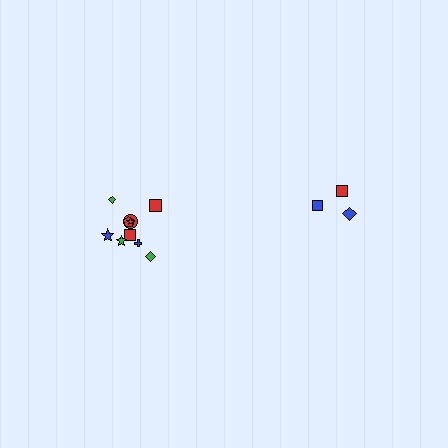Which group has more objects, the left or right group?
The left group.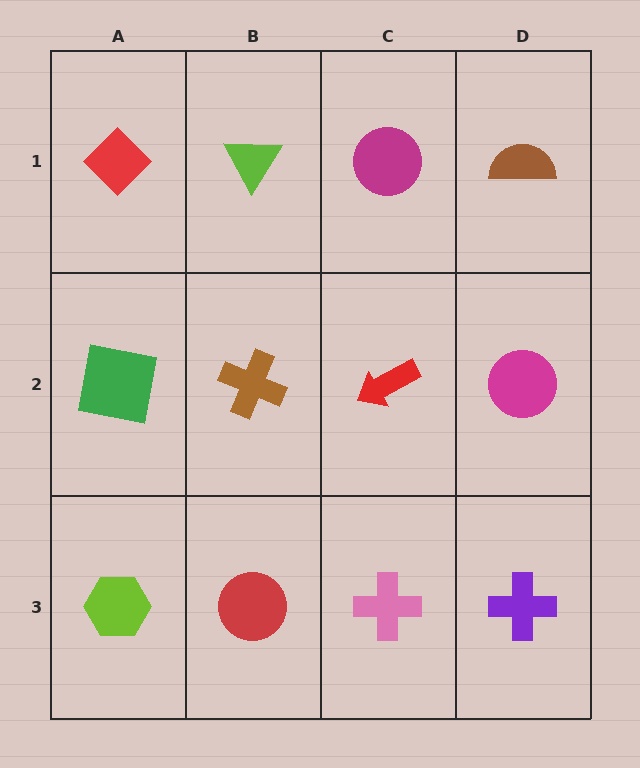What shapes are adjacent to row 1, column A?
A green square (row 2, column A), a lime triangle (row 1, column B).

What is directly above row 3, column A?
A green square.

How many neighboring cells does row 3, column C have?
3.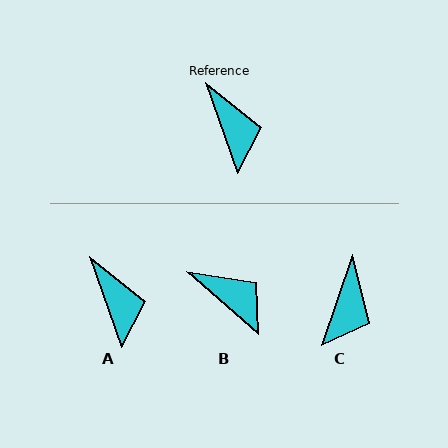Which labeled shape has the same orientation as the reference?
A.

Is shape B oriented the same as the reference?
No, it is off by about 30 degrees.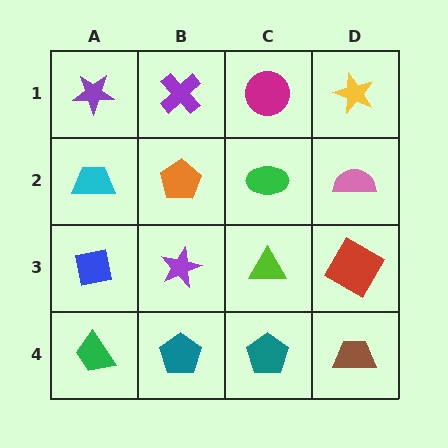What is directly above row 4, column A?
A blue square.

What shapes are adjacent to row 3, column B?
An orange pentagon (row 2, column B), a teal pentagon (row 4, column B), a blue square (row 3, column A), a lime triangle (row 3, column C).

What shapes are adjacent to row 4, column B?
A purple star (row 3, column B), a green trapezoid (row 4, column A), a teal pentagon (row 4, column C).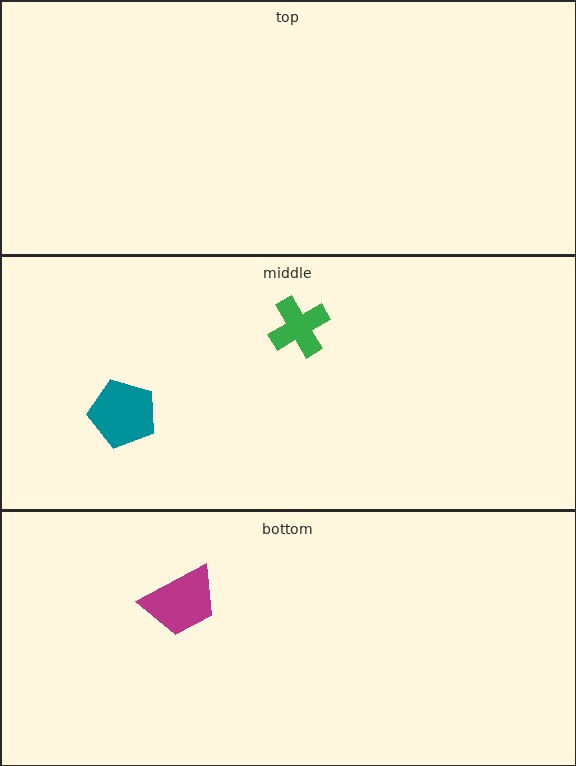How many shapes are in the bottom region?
1.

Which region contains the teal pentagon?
The middle region.